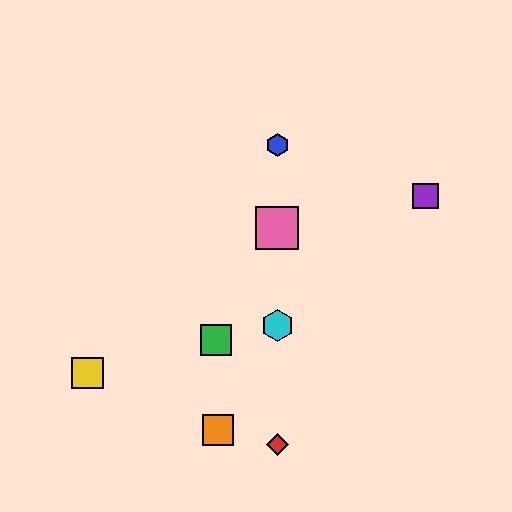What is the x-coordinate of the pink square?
The pink square is at x≈277.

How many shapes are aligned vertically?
4 shapes (the red diamond, the blue hexagon, the cyan hexagon, the pink square) are aligned vertically.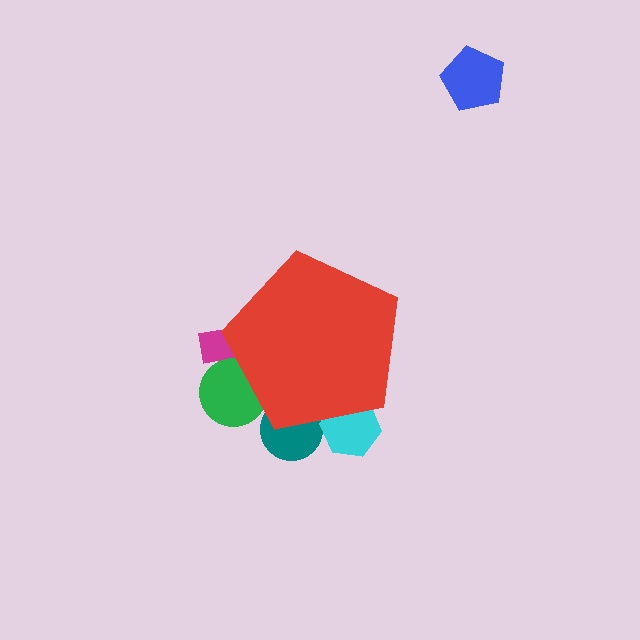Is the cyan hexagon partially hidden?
Yes, the cyan hexagon is partially hidden behind the red pentagon.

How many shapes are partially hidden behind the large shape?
4 shapes are partially hidden.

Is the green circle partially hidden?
Yes, the green circle is partially hidden behind the red pentagon.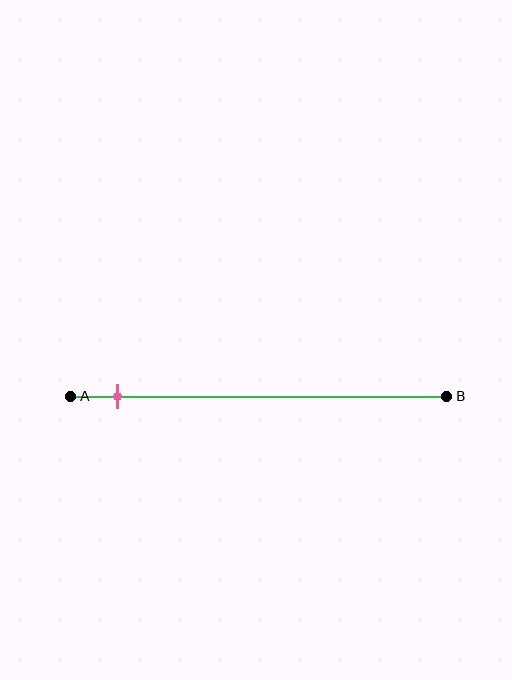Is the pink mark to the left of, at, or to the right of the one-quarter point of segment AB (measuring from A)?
The pink mark is to the left of the one-quarter point of segment AB.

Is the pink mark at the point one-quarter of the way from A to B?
No, the mark is at about 10% from A, not at the 25% one-quarter point.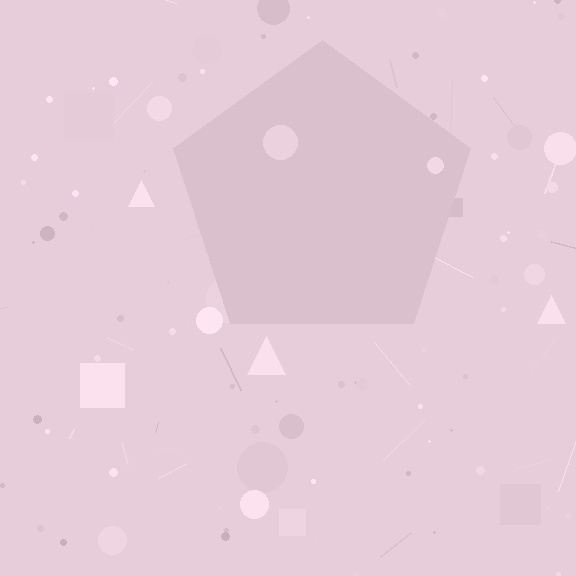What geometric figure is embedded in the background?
A pentagon is embedded in the background.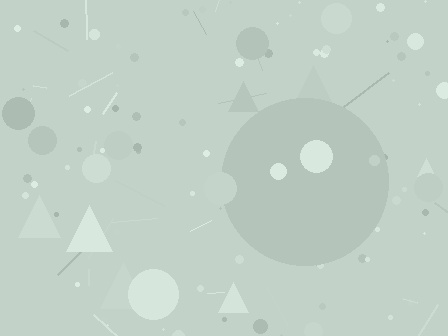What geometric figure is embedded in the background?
A circle is embedded in the background.